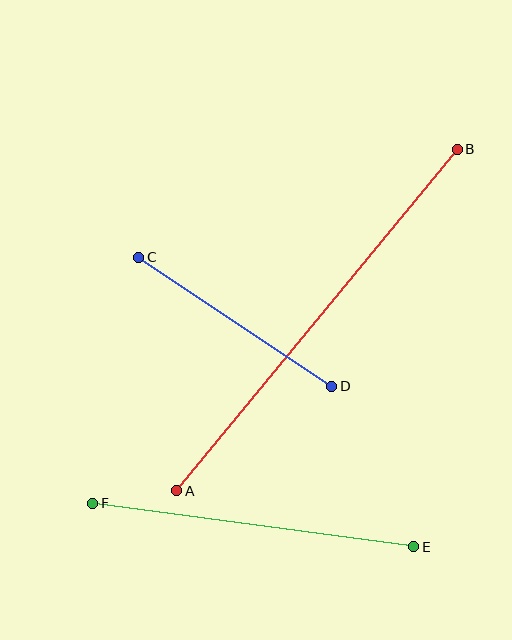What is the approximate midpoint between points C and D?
The midpoint is at approximately (235, 322) pixels.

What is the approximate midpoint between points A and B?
The midpoint is at approximately (317, 320) pixels.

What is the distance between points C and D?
The distance is approximately 232 pixels.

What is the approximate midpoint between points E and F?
The midpoint is at approximately (253, 525) pixels.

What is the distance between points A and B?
The distance is approximately 442 pixels.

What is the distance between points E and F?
The distance is approximately 324 pixels.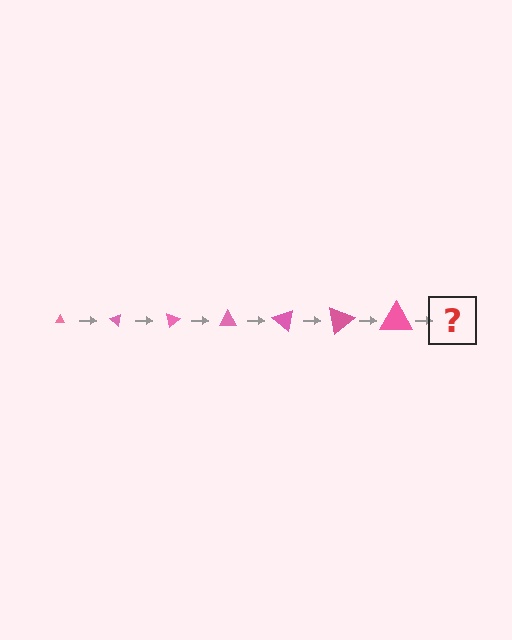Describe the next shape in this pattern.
It should be a triangle, larger than the previous one and rotated 280 degrees from the start.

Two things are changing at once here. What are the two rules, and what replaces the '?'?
The two rules are that the triangle grows larger each step and it rotates 40 degrees each step. The '?' should be a triangle, larger than the previous one and rotated 280 degrees from the start.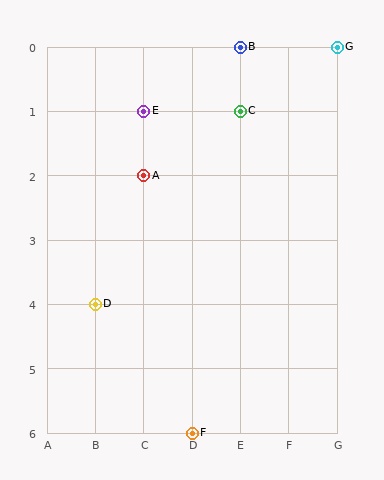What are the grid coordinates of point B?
Point B is at grid coordinates (E, 0).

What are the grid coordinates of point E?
Point E is at grid coordinates (C, 1).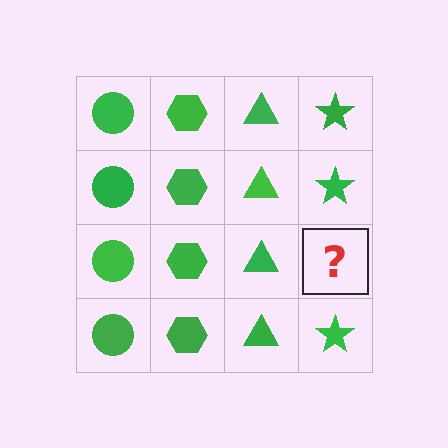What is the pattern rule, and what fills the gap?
The rule is that each column has a consistent shape. The gap should be filled with a green star.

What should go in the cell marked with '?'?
The missing cell should contain a green star.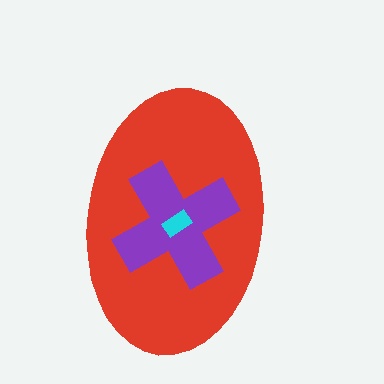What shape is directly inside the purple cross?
The cyan rectangle.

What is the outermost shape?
The red ellipse.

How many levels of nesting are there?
3.